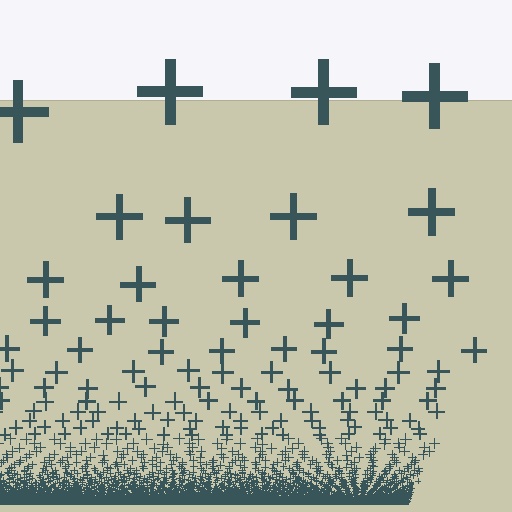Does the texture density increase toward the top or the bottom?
Density increases toward the bottom.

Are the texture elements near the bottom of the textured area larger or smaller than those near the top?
Smaller. The gradient is inverted — elements near the bottom are smaller and denser.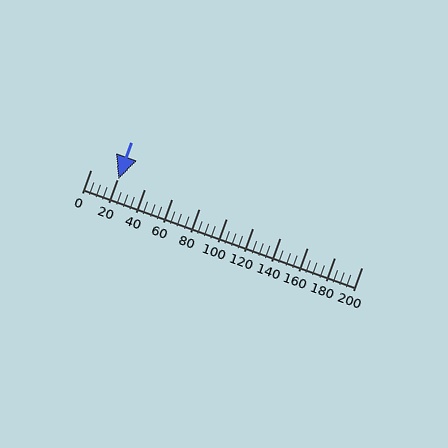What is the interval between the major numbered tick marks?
The major tick marks are spaced 20 units apart.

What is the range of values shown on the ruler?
The ruler shows values from 0 to 200.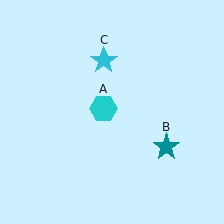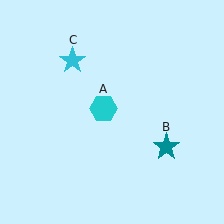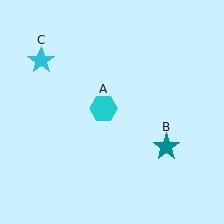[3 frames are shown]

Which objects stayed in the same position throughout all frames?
Cyan hexagon (object A) and teal star (object B) remained stationary.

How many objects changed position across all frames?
1 object changed position: cyan star (object C).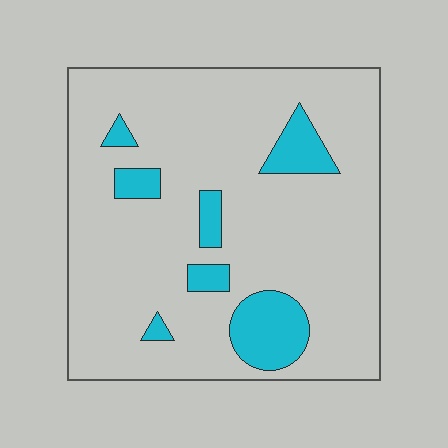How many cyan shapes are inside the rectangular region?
7.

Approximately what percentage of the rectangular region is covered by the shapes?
Approximately 15%.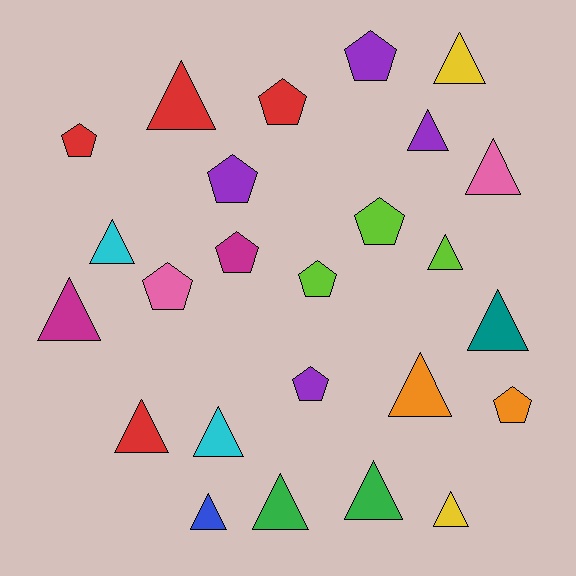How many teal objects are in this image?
There is 1 teal object.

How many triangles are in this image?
There are 15 triangles.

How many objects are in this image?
There are 25 objects.